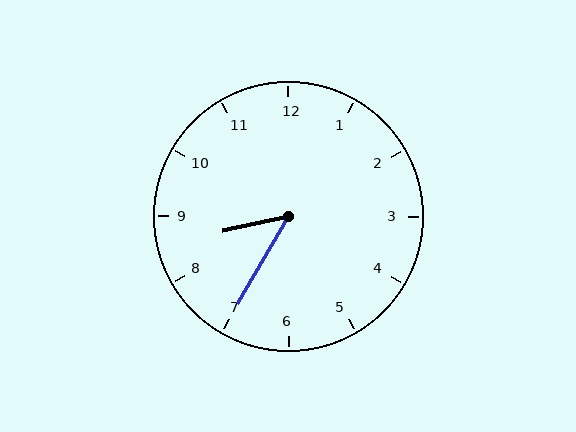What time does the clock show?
8:35.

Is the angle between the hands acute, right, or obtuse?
It is acute.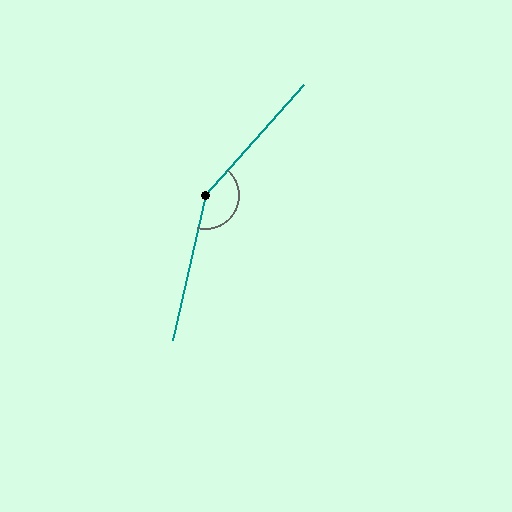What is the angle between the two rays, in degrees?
Approximately 151 degrees.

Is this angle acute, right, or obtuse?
It is obtuse.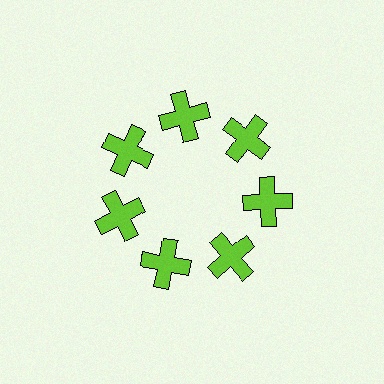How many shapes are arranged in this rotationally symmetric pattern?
There are 7 shapes, arranged in 7 groups of 1.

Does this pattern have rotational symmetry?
Yes, this pattern has 7-fold rotational symmetry. It looks the same after rotating 51 degrees around the center.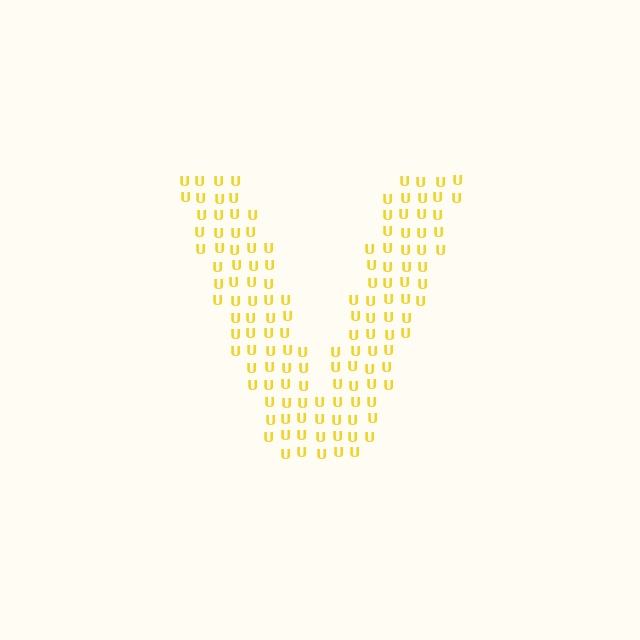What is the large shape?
The large shape is the letter V.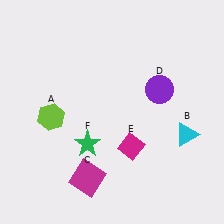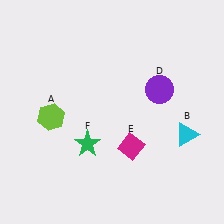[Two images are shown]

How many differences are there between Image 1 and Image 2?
There is 1 difference between the two images.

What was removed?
The magenta square (C) was removed in Image 2.